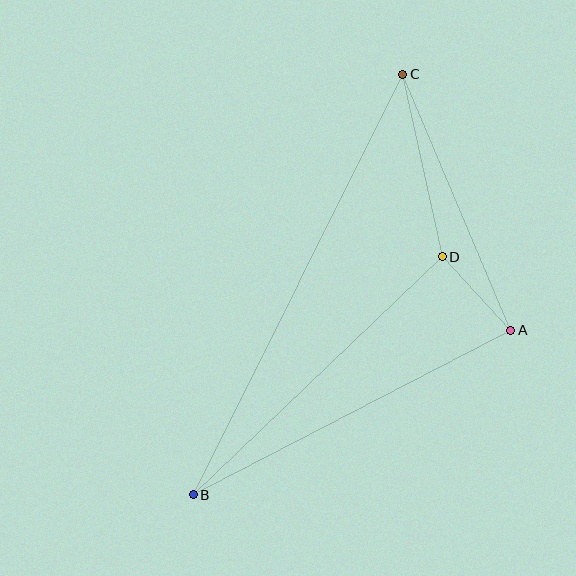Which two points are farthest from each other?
Points B and C are farthest from each other.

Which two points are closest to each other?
Points A and D are closest to each other.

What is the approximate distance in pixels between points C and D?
The distance between C and D is approximately 187 pixels.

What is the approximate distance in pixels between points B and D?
The distance between B and D is approximately 344 pixels.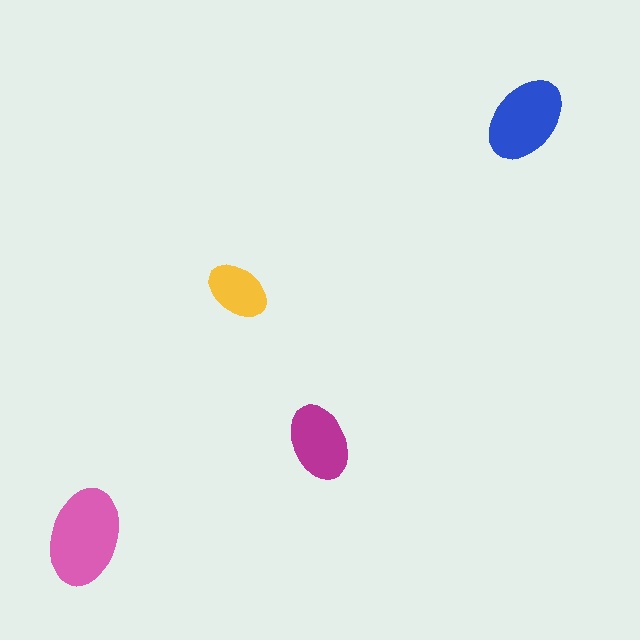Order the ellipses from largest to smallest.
the pink one, the blue one, the magenta one, the yellow one.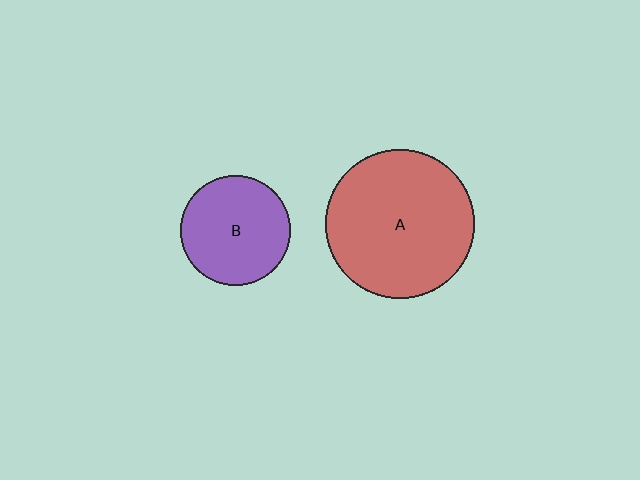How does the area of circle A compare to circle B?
Approximately 1.9 times.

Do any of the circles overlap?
No, none of the circles overlap.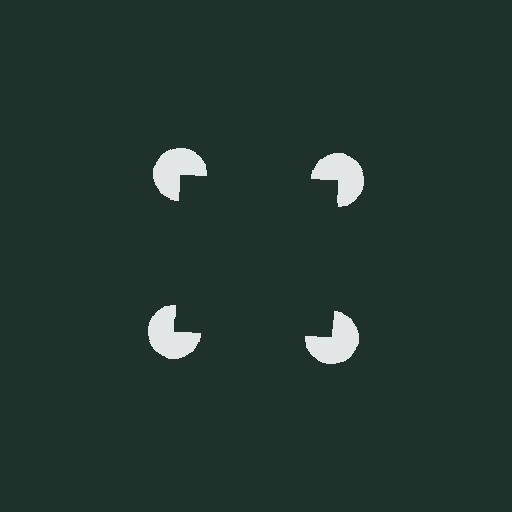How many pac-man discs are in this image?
There are 4 — one at each vertex of the illusory square.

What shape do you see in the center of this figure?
An illusory square — its edges are inferred from the aligned wedge cuts in the pac-man discs, not physically drawn.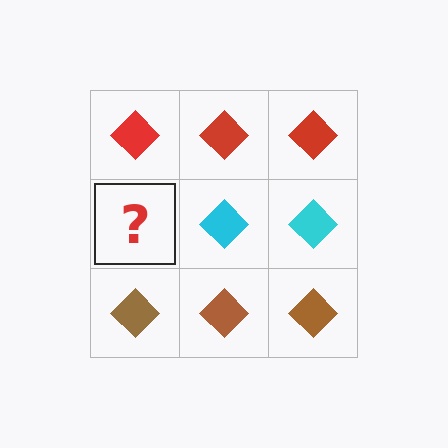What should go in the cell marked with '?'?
The missing cell should contain a cyan diamond.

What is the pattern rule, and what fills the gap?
The rule is that each row has a consistent color. The gap should be filled with a cyan diamond.